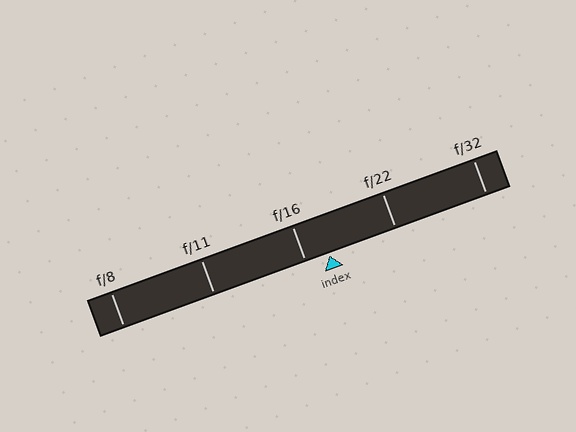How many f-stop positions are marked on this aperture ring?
There are 5 f-stop positions marked.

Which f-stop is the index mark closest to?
The index mark is closest to f/16.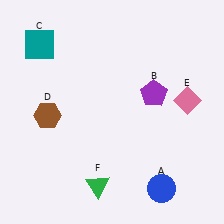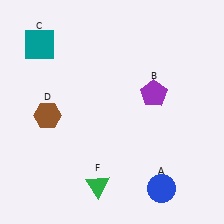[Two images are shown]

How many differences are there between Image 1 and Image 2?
There is 1 difference between the two images.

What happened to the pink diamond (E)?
The pink diamond (E) was removed in Image 2. It was in the top-right area of Image 1.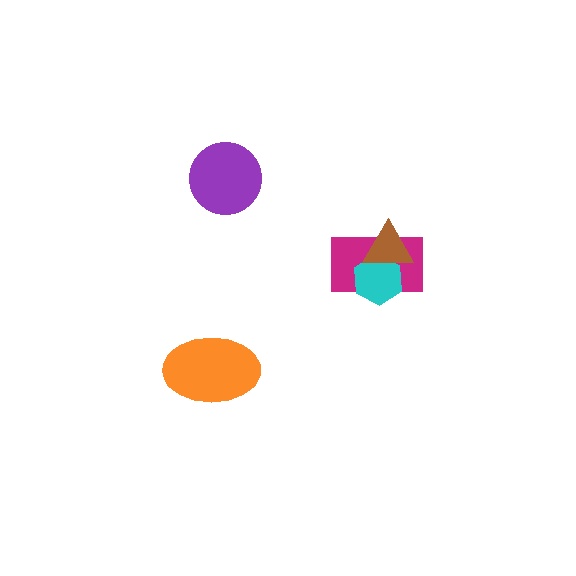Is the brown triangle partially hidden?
No, no other shape covers it.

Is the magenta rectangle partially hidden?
Yes, it is partially covered by another shape.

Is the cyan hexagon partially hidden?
Yes, it is partially covered by another shape.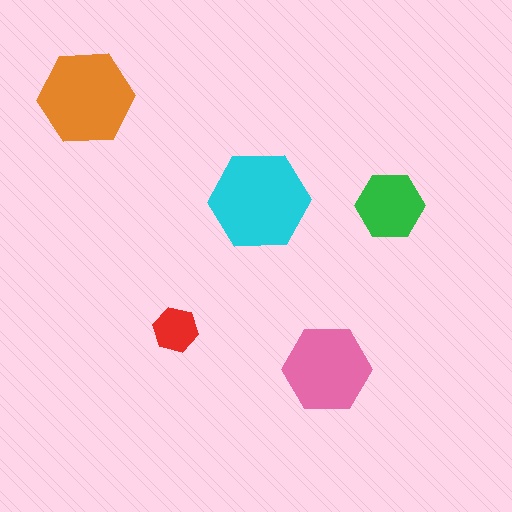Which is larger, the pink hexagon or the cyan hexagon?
The cyan one.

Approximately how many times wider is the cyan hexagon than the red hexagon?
About 2 times wider.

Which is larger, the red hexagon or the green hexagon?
The green one.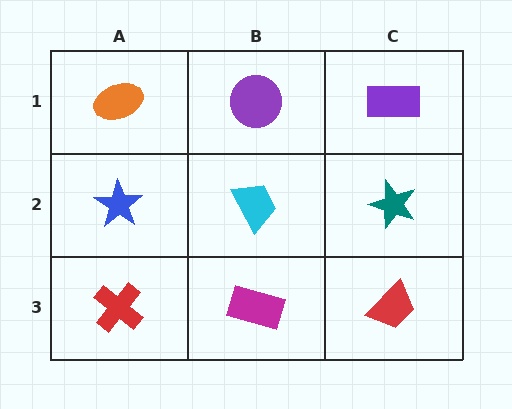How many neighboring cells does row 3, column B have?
3.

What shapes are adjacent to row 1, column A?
A blue star (row 2, column A), a purple circle (row 1, column B).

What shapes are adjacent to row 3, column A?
A blue star (row 2, column A), a magenta rectangle (row 3, column B).